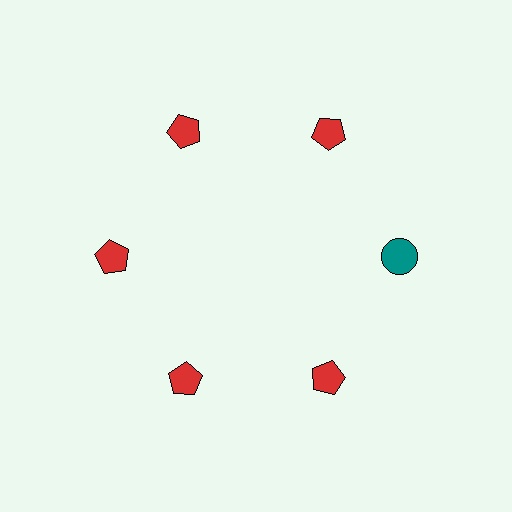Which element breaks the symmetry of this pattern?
The teal circle at roughly the 3 o'clock position breaks the symmetry. All other shapes are red pentagons.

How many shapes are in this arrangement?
There are 6 shapes arranged in a ring pattern.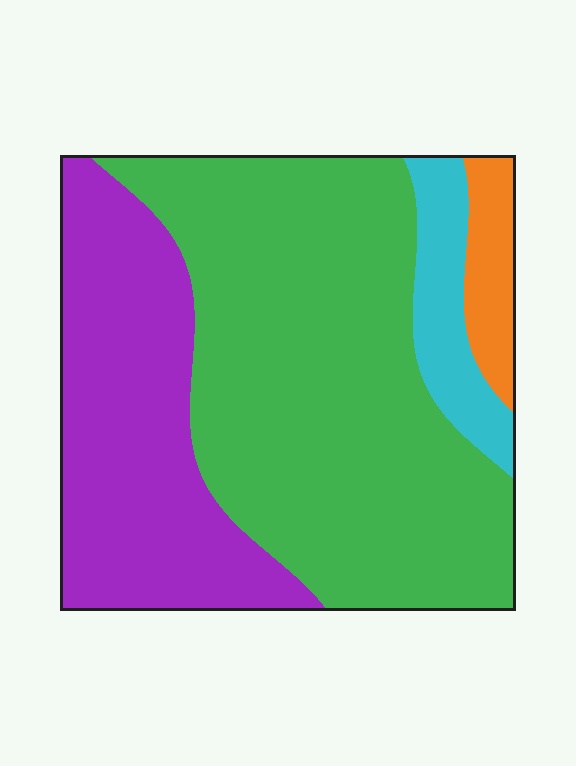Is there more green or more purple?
Green.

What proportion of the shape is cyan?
Cyan takes up less than a quarter of the shape.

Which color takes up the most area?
Green, at roughly 55%.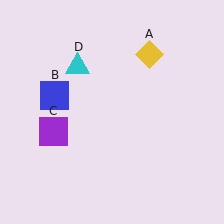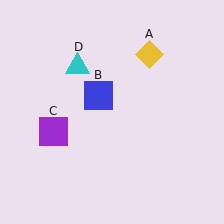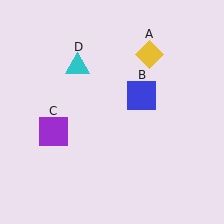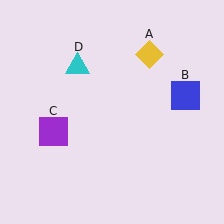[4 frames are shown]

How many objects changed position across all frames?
1 object changed position: blue square (object B).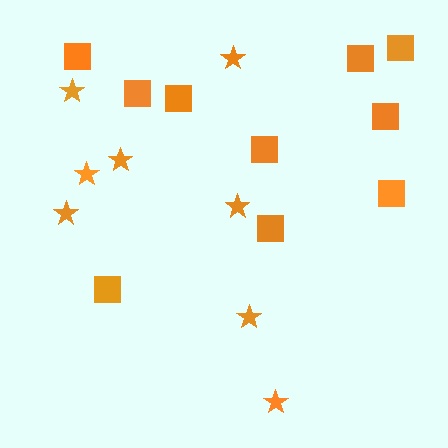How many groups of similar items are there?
There are 2 groups: one group of squares (10) and one group of stars (8).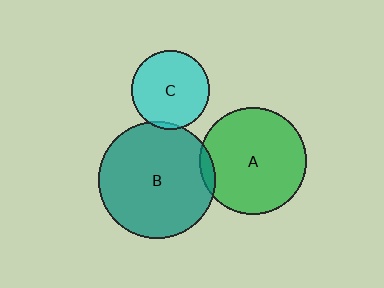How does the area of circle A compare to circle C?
Approximately 1.9 times.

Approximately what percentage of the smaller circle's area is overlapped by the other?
Approximately 5%.